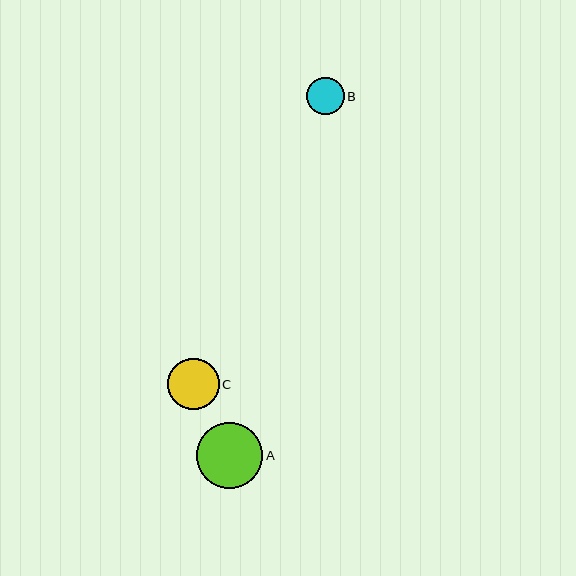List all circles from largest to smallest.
From largest to smallest: A, C, B.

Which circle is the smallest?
Circle B is the smallest with a size of approximately 37 pixels.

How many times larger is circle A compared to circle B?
Circle A is approximately 1.8 times the size of circle B.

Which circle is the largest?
Circle A is the largest with a size of approximately 66 pixels.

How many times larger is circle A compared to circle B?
Circle A is approximately 1.8 times the size of circle B.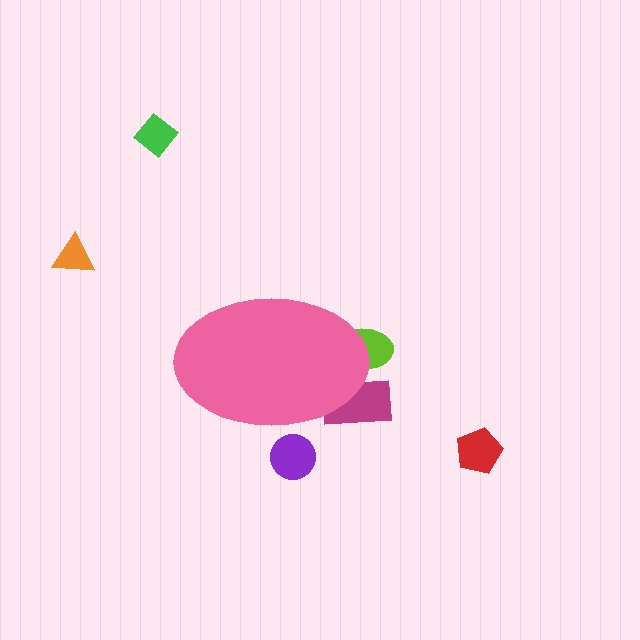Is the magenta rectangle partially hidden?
Yes, the magenta rectangle is partially hidden behind the pink ellipse.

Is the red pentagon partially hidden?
No, the red pentagon is fully visible.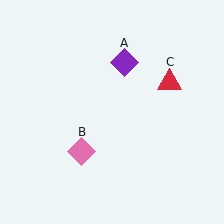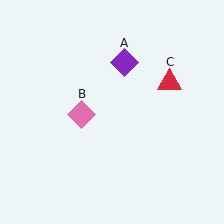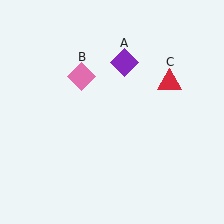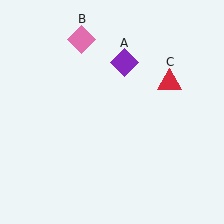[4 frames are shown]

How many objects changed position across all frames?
1 object changed position: pink diamond (object B).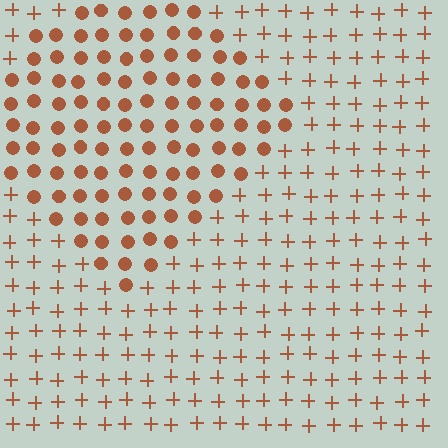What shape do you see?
I see a diamond.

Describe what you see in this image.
The image is filled with small brown elements arranged in a uniform grid. A diamond-shaped region contains circles, while the surrounding area contains plus signs. The boundary is defined purely by the change in element shape.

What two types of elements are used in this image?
The image uses circles inside the diamond region and plus signs outside it.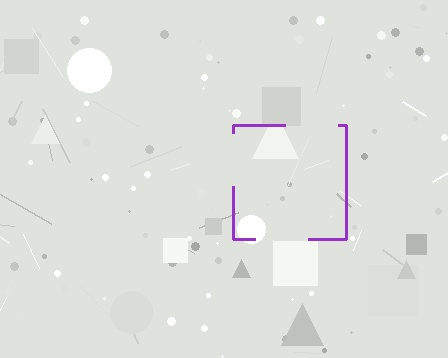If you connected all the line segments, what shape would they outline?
They would outline a square.